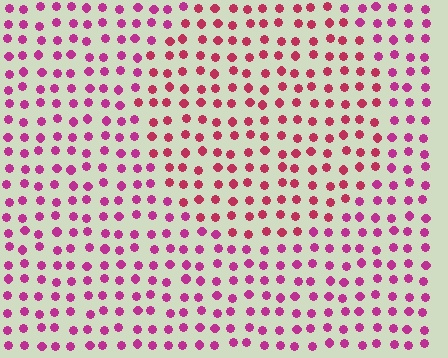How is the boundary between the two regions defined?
The boundary is defined purely by a slight shift in hue (about 25 degrees). Spacing, size, and orientation are identical on both sides.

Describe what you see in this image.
The image is filled with small magenta elements in a uniform arrangement. A circle-shaped region is visible where the elements are tinted to a slightly different hue, forming a subtle color boundary.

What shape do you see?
I see a circle.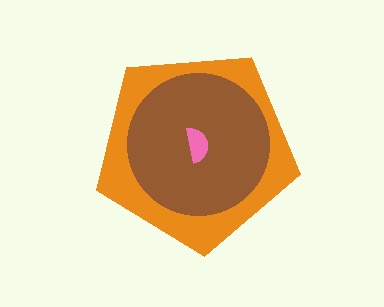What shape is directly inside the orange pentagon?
The brown circle.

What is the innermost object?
The pink semicircle.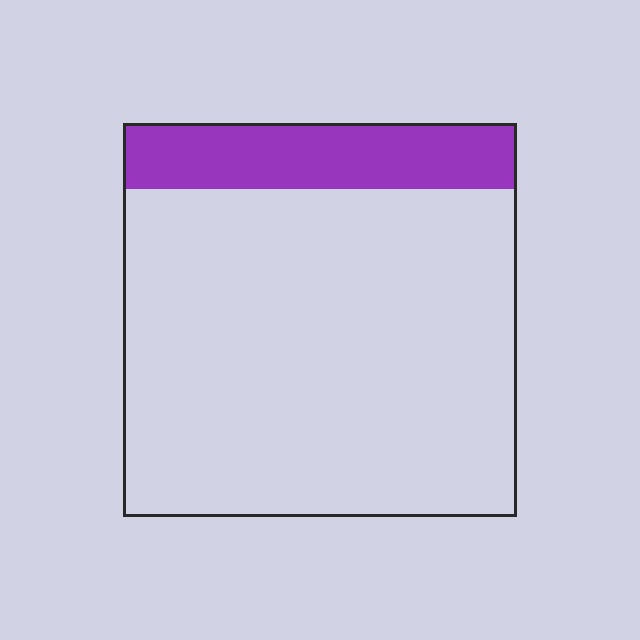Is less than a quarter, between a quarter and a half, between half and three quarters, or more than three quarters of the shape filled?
Less than a quarter.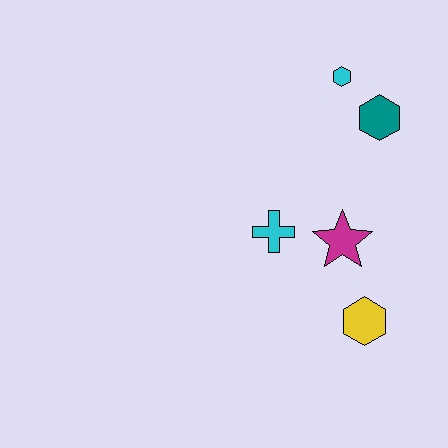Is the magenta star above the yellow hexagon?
Yes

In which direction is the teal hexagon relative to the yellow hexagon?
The teal hexagon is above the yellow hexagon.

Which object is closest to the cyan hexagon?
The teal hexagon is closest to the cyan hexagon.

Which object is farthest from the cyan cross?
The cyan hexagon is farthest from the cyan cross.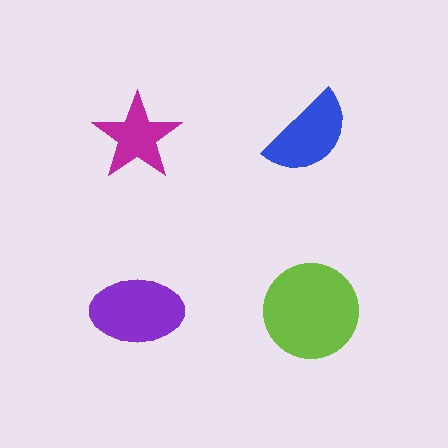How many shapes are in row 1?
2 shapes.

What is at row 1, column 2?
A blue semicircle.